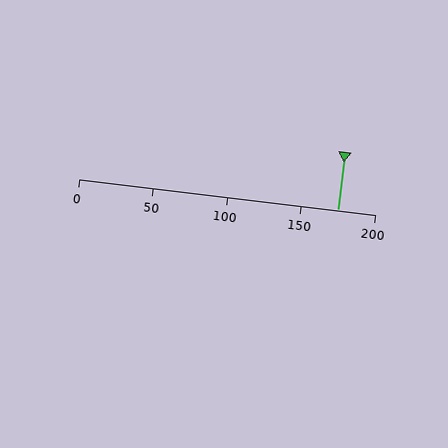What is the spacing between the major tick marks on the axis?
The major ticks are spaced 50 apart.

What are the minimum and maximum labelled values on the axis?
The axis runs from 0 to 200.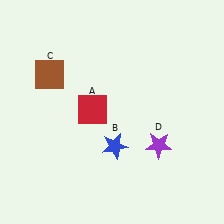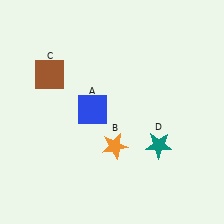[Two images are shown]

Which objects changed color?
A changed from red to blue. B changed from blue to orange. D changed from purple to teal.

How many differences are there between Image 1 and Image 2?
There are 3 differences between the two images.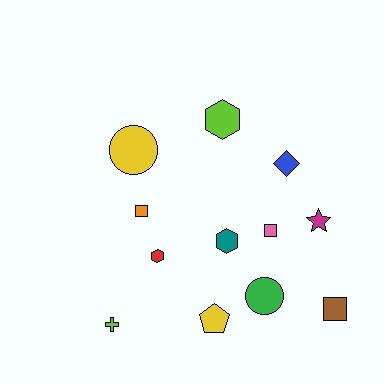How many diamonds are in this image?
There is 1 diamond.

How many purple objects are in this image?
There are no purple objects.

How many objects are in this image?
There are 12 objects.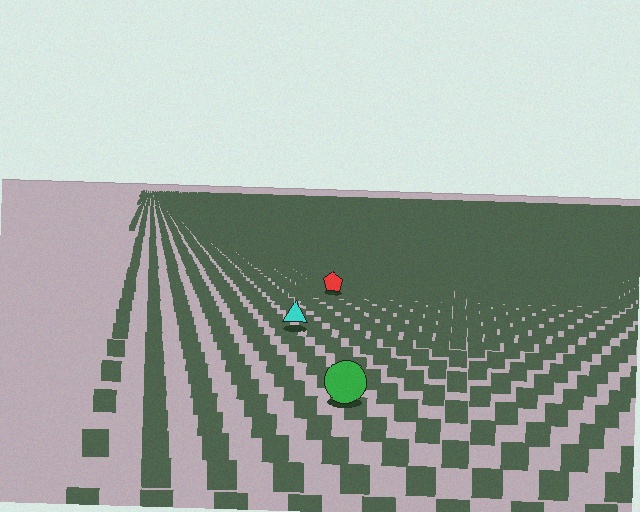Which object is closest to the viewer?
The green circle is closest. The texture marks near it are larger and more spread out.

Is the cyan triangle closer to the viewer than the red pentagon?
Yes. The cyan triangle is closer — you can tell from the texture gradient: the ground texture is coarser near it.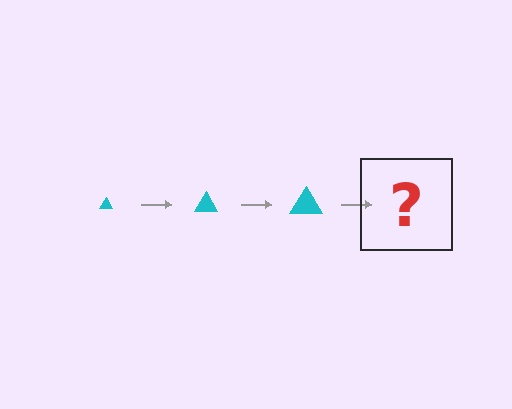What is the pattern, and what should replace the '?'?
The pattern is that the triangle gets progressively larger each step. The '?' should be a cyan triangle, larger than the previous one.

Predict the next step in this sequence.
The next step is a cyan triangle, larger than the previous one.